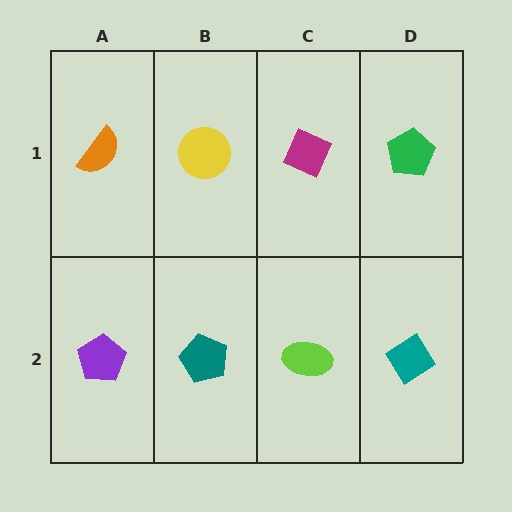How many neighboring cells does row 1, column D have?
2.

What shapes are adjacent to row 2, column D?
A green pentagon (row 1, column D), a lime ellipse (row 2, column C).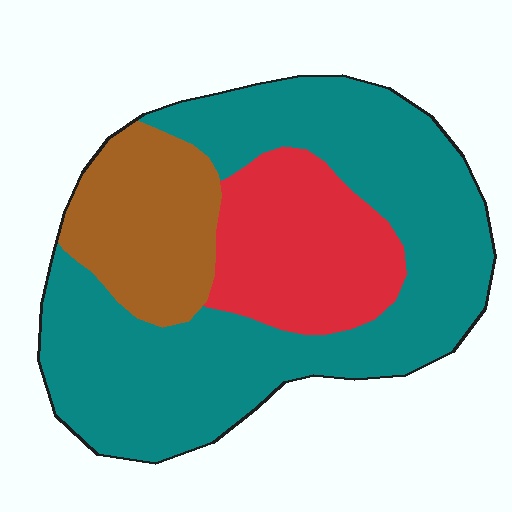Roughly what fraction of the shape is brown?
Brown takes up about one fifth (1/5) of the shape.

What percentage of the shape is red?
Red covers 21% of the shape.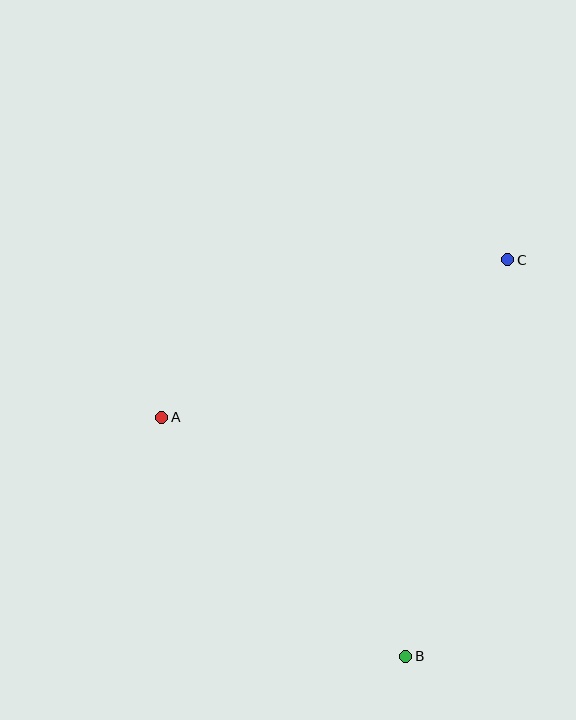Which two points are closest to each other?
Points A and B are closest to each other.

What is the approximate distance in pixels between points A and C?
The distance between A and C is approximately 380 pixels.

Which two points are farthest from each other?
Points B and C are farthest from each other.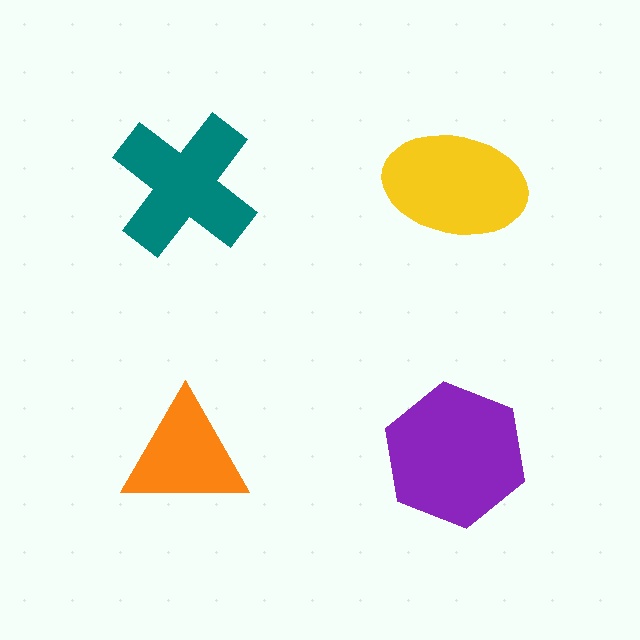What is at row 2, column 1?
An orange triangle.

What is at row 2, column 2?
A purple hexagon.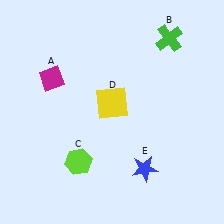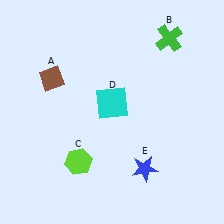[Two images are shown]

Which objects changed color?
A changed from magenta to brown. D changed from yellow to cyan.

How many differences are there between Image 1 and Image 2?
There are 2 differences between the two images.